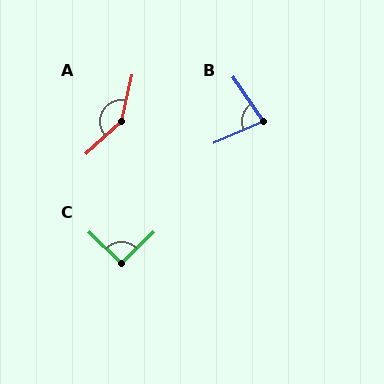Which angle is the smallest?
B, at approximately 80 degrees.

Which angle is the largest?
A, at approximately 145 degrees.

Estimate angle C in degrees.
Approximately 92 degrees.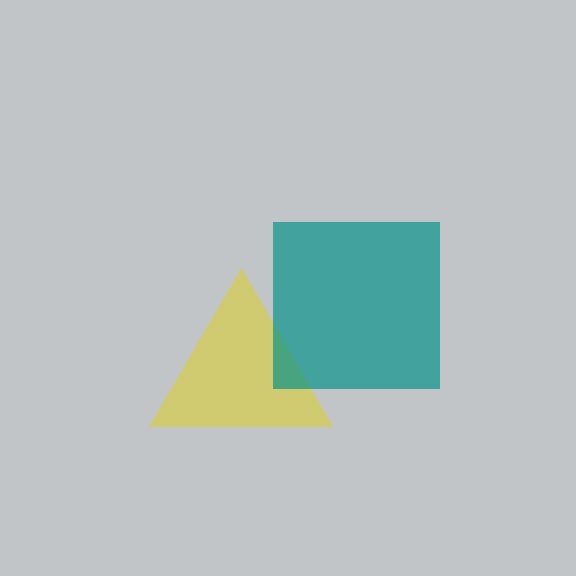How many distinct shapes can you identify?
There are 2 distinct shapes: a yellow triangle, a teal square.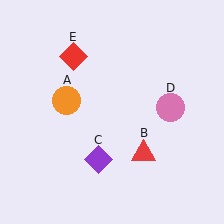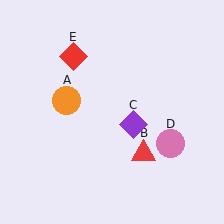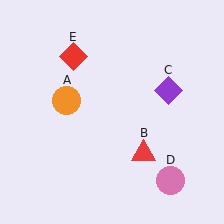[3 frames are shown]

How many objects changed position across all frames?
2 objects changed position: purple diamond (object C), pink circle (object D).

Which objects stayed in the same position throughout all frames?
Orange circle (object A) and red triangle (object B) and red diamond (object E) remained stationary.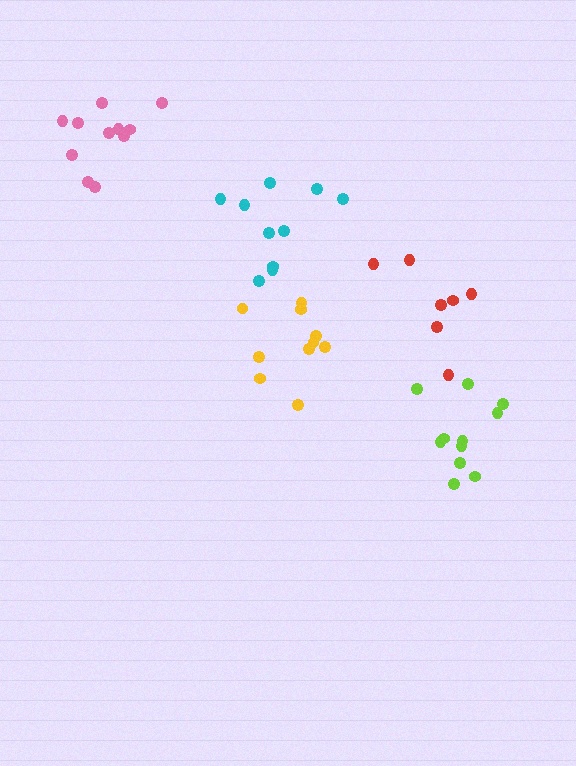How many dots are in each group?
Group 1: 7 dots, Group 2: 10 dots, Group 3: 11 dots, Group 4: 11 dots, Group 5: 10 dots (49 total).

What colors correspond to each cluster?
The clusters are colored: red, cyan, lime, pink, yellow.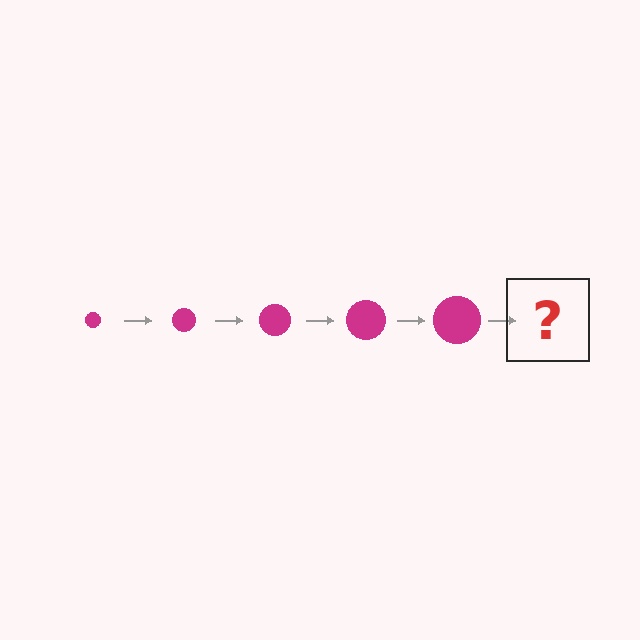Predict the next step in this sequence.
The next step is a magenta circle, larger than the previous one.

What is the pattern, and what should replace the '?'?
The pattern is that the circle gets progressively larger each step. The '?' should be a magenta circle, larger than the previous one.